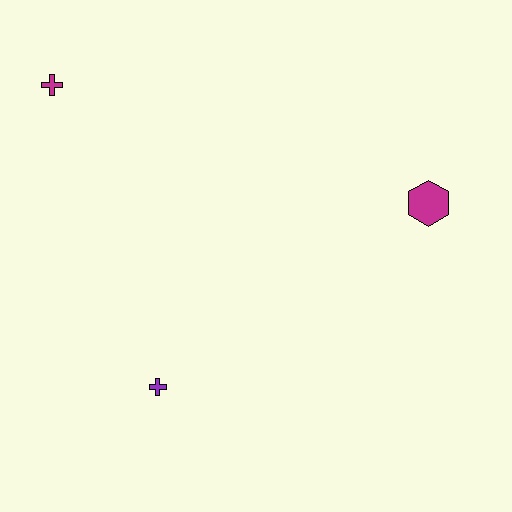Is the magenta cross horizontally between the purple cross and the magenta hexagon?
No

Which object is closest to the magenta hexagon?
The purple cross is closest to the magenta hexagon.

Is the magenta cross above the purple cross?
Yes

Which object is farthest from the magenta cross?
The magenta hexagon is farthest from the magenta cross.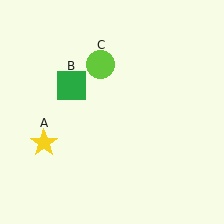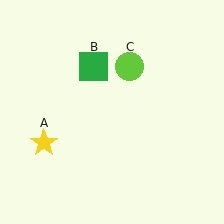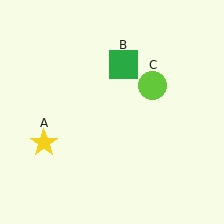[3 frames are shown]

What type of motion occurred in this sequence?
The green square (object B), lime circle (object C) rotated clockwise around the center of the scene.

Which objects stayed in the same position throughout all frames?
Yellow star (object A) remained stationary.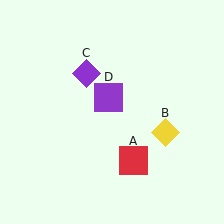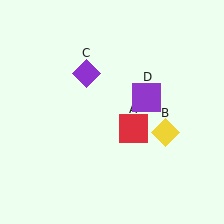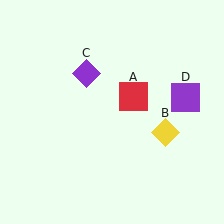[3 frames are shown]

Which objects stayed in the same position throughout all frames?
Yellow diamond (object B) and purple diamond (object C) remained stationary.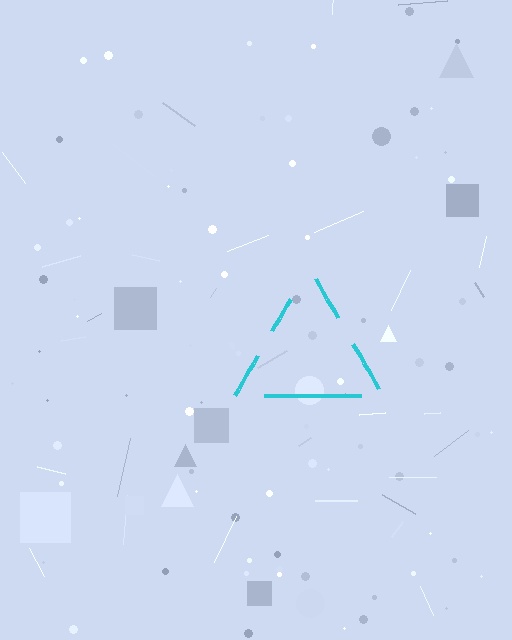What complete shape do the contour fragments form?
The contour fragments form a triangle.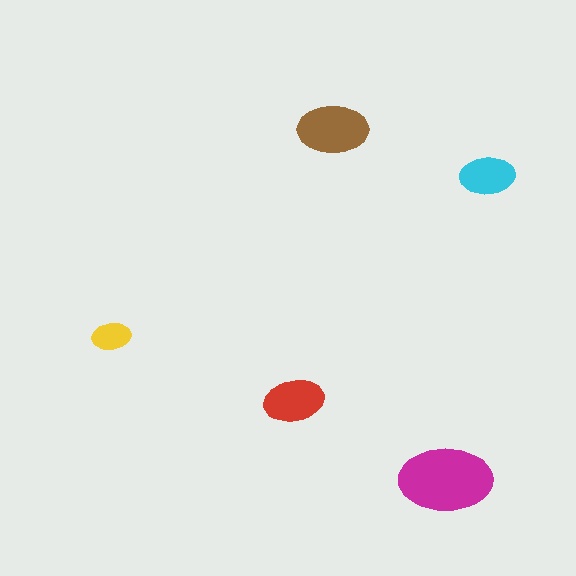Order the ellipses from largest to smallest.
the magenta one, the brown one, the red one, the cyan one, the yellow one.